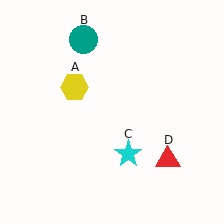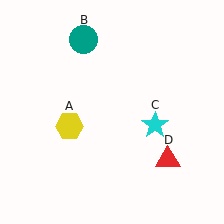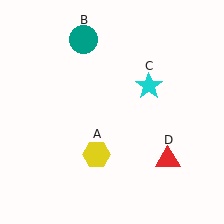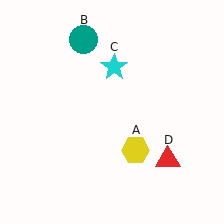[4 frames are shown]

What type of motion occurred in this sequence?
The yellow hexagon (object A), cyan star (object C) rotated counterclockwise around the center of the scene.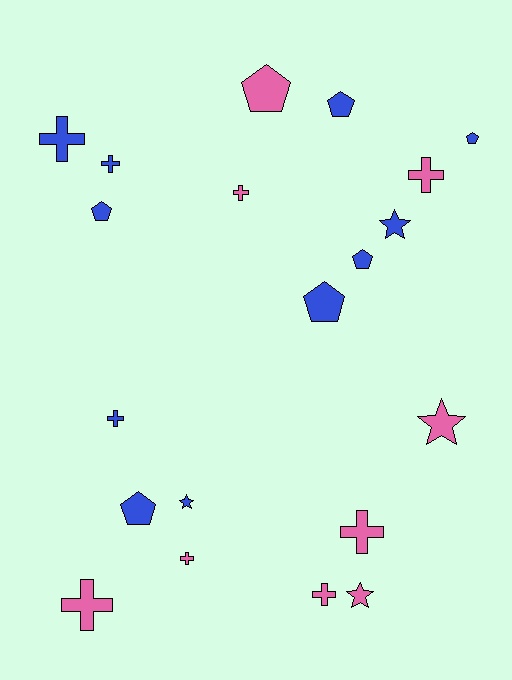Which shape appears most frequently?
Cross, with 9 objects.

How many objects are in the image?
There are 20 objects.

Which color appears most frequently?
Blue, with 11 objects.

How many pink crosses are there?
There are 6 pink crosses.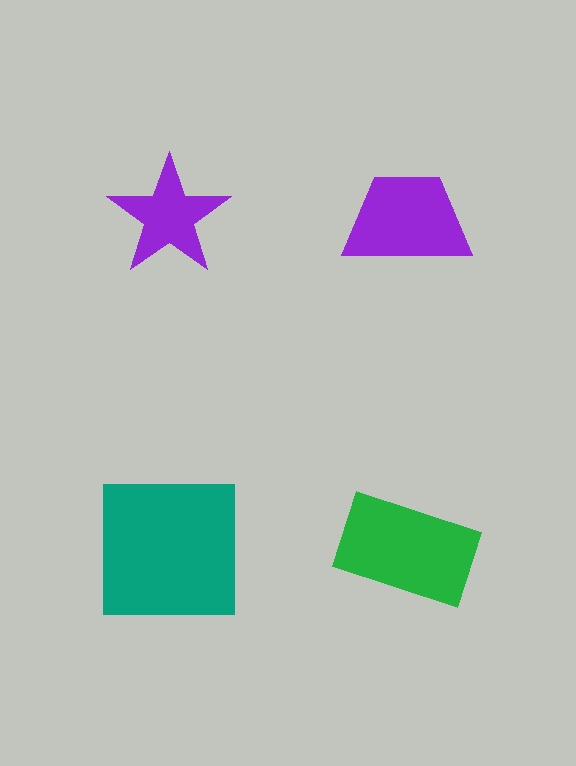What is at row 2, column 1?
A teal square.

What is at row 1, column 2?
A purple trapezoid.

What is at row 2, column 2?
A green rectangle.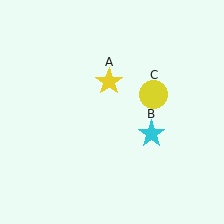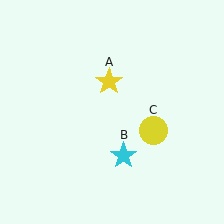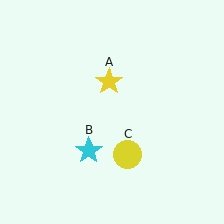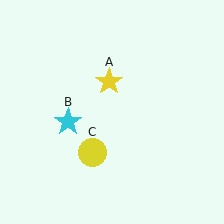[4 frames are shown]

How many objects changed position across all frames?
2 objects changed position: cyan star (object B), yellow circle (object C).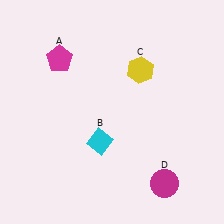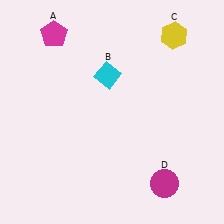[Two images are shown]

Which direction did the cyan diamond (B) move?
The cyan diamond (B) moved up.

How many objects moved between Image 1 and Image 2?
3 objects moved between the two images.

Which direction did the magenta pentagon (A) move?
The magenta pentagon (A) moved up.